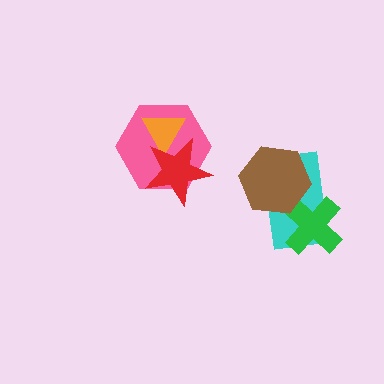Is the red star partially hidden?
No, no other shape covers it.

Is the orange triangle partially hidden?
Yes, it is partially covered by another shape.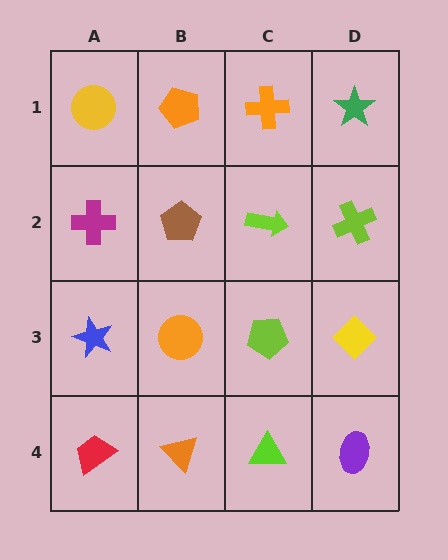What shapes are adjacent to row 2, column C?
An orange cross (row 1, column C), a lime pentagon (row 3, column C), a brown pentagon (row 2, column B), a lime cross (row 2, column D).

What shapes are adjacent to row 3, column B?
A brown pentagon (row 2, column B), an orange triangle (row 4, column B), a blue star (row 3, column A), a lime pentagon (row 3, column C).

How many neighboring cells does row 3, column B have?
4.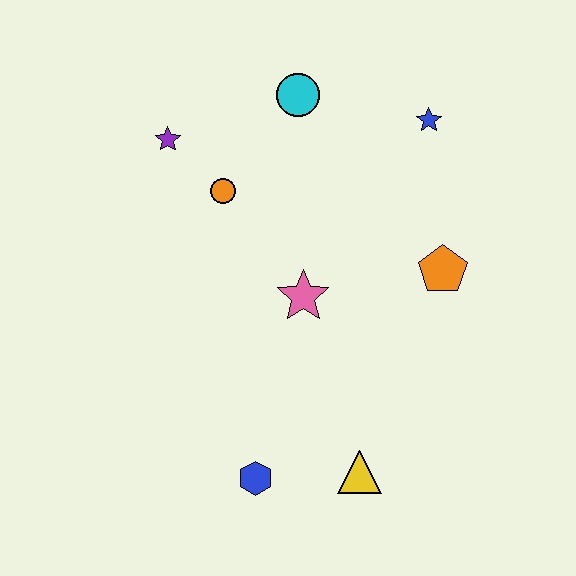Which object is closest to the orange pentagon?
The pink star is closest to the orange pentagon.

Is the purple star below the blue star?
Yes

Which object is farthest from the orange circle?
The yellow triangle is farthest from the orange circle.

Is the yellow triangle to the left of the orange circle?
No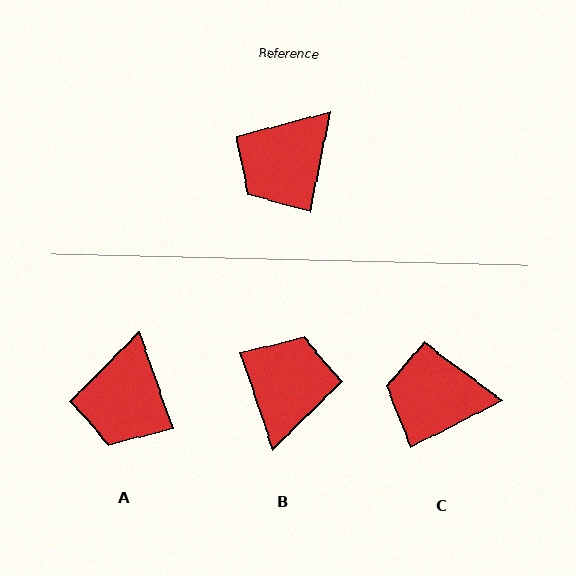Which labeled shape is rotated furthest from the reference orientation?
B, about 151 degrees away.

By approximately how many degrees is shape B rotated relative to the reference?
Approximately 151 degrees clockwise.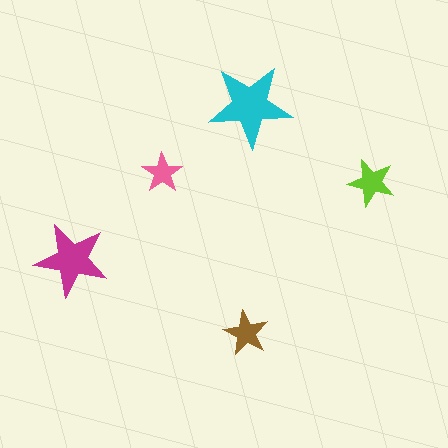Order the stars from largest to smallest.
the cyan one, the magenta one, the lime one, the brown one, the pink one.